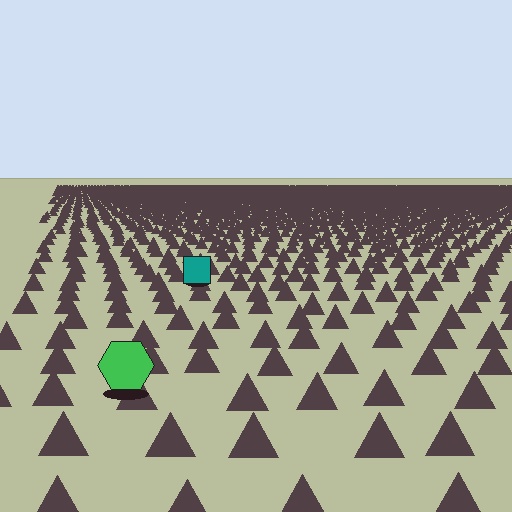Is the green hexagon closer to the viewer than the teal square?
Yes. The green hexagon is closer — you can tell from the texture gradient: the ground texture is coarser near it.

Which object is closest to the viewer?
The green hexagon is closest. The texture marks near it are larger and more spread out.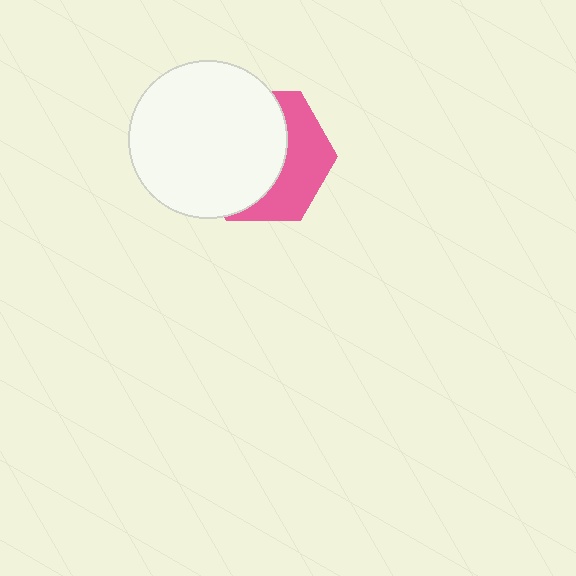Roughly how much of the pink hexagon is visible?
A small part of it is visible (roughly 40%).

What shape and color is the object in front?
The object in front is a white circle.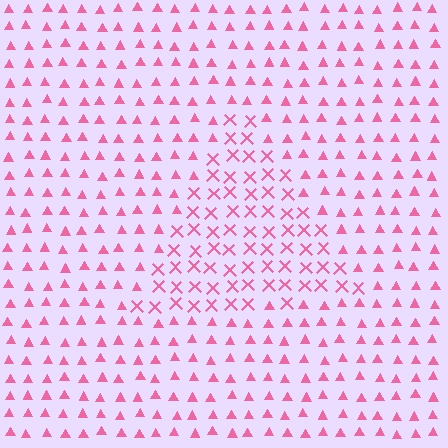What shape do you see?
I see a triangle.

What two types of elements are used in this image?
The image uses X marks inside the triangle region and triangles outside it.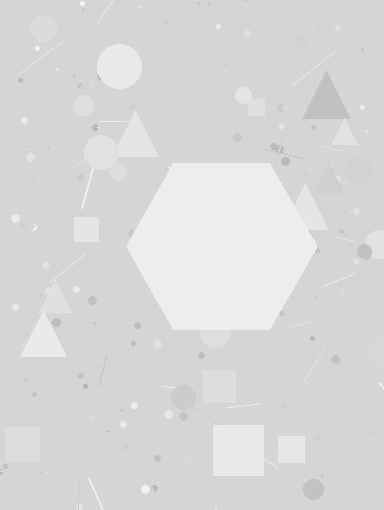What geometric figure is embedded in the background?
A hexagon is embedded in the background.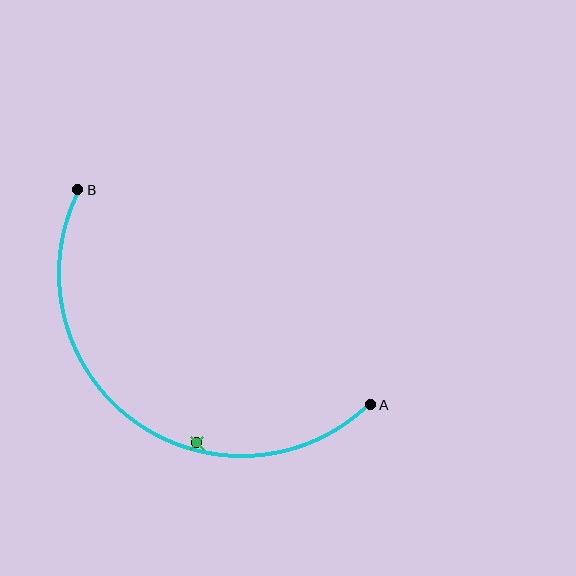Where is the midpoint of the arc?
The arc midpoint is the point on the curve farthest from the straight line joining A and B. It sits below and to the left of that line.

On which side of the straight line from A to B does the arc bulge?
The arc bulges below and to the left of the straight line connecting A and B.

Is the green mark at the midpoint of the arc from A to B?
No — the green mark does not lie on the arc at all. It sits slightly inside the curve.